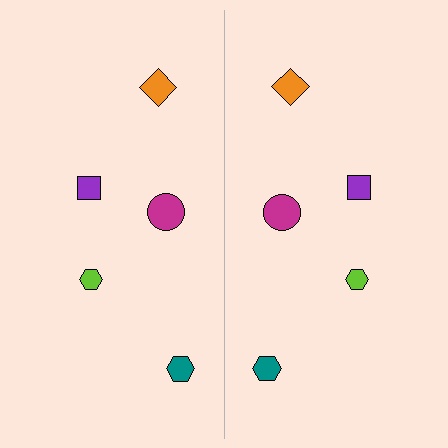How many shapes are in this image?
There are 10 shapes in this image.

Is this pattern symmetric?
Yes, this pattern has bilateral (reflection) symmetry.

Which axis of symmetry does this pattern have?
The pattern has a vertical axis of symmetry running through the center of the image.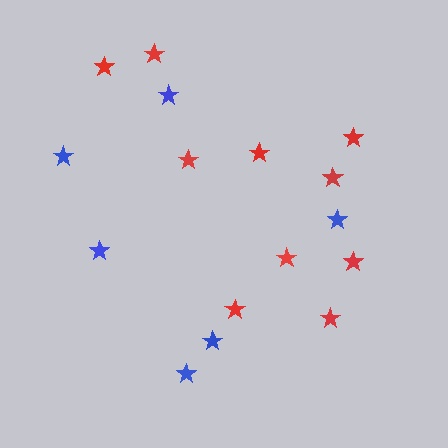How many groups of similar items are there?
There are 2 groups: one group of red stars (10) and one group of blue stars (6).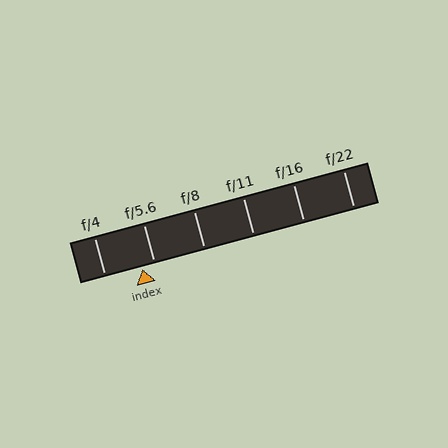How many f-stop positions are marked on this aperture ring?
There are 6 f-stop positions marked.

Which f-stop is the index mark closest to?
The index mark is closest to f/5.6.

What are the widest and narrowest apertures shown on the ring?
The widest aperture shown is f/4 and the narrowest is f/22.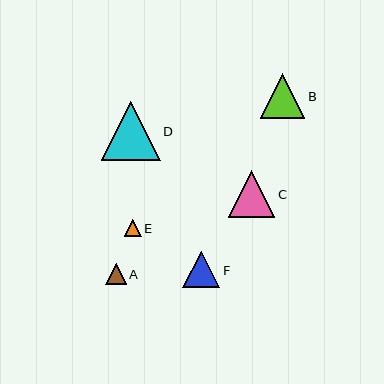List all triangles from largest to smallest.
From largest to smallest: D, C, B, F, A, E.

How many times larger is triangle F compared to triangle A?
Triangle F is approximately 1.8 times the size of triangle A.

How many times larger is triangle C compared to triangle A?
Triangle C is approximately 2.2 times the size of triangle A.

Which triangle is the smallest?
Triangle E is the smallest with a size of approximately 17 pixels.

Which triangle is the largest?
Triangle D is the largest with a size of approximately 59 pixels.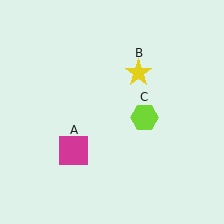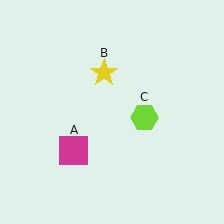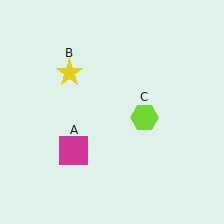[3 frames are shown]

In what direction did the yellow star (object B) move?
The yellow star (object B) moved left.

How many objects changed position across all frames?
1 object changed position: yellow star (object B).